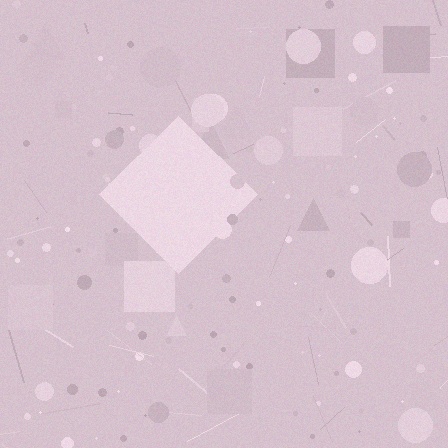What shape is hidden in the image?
A diamond is hidden in the image.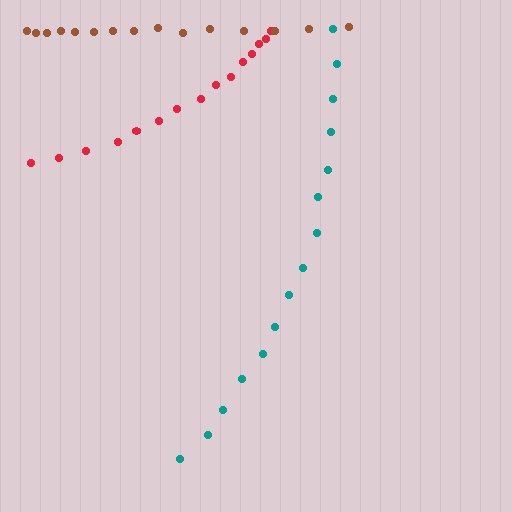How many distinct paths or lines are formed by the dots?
There are 3 distinct paths.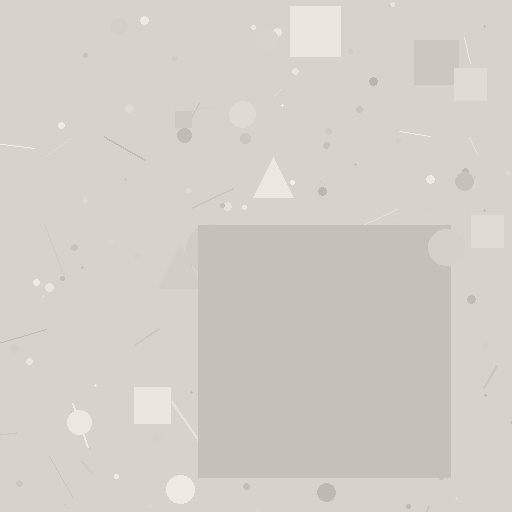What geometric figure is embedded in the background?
A square is embedded in the background.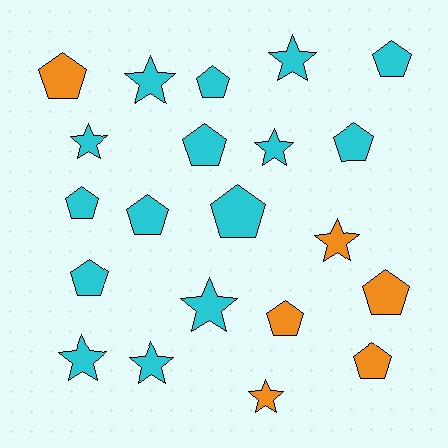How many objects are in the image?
There are 21 objects.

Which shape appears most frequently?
Pentagon, with 12 objects.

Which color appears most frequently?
Cyan, with 15 objects.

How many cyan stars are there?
There are 7 cyan stars.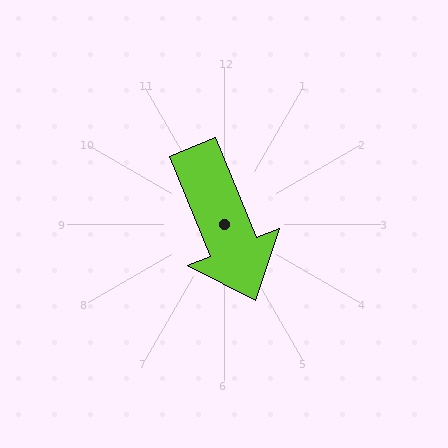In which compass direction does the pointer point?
South.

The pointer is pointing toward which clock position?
Roughly 5 o'clock.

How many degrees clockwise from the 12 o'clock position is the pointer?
Approximately 158 degrees.